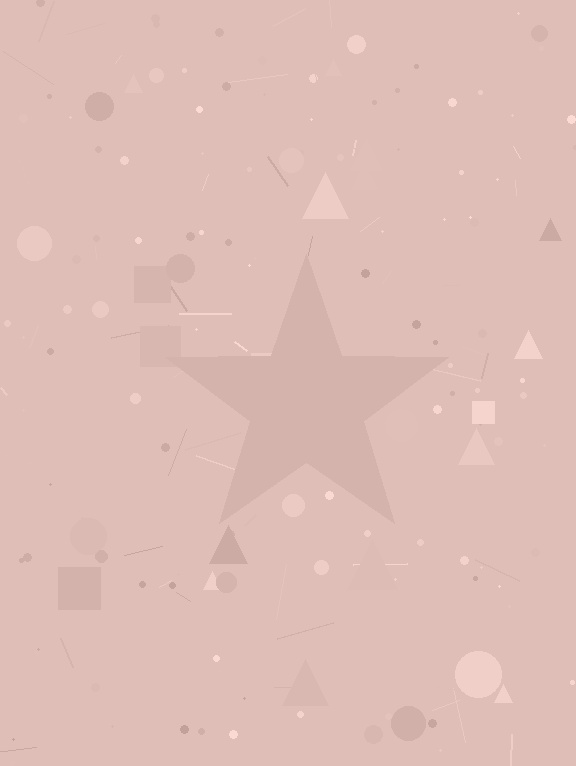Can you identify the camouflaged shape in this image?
The camouflaged shape is a star.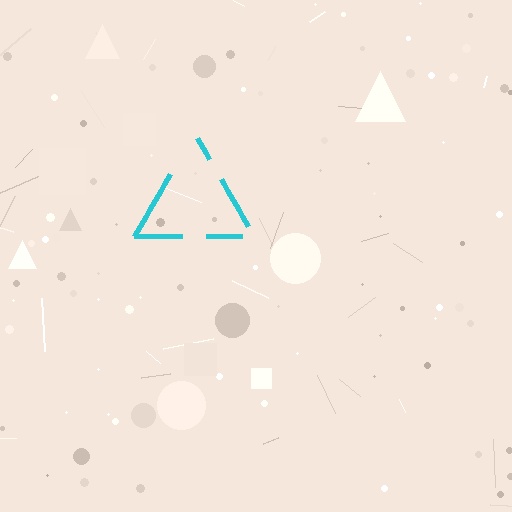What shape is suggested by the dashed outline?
The dashed outline suggests a triangle.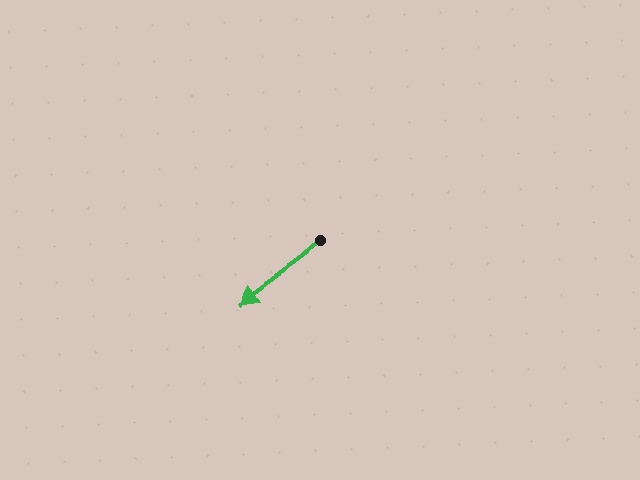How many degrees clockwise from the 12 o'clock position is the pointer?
Approximately 233 degrees.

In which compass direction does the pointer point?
Southwest.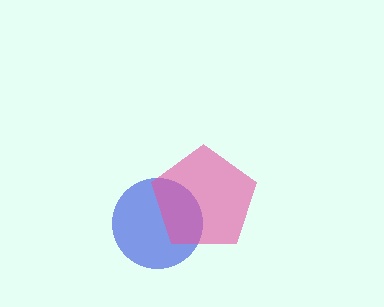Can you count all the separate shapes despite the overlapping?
Yes, there are 2 separate shapes.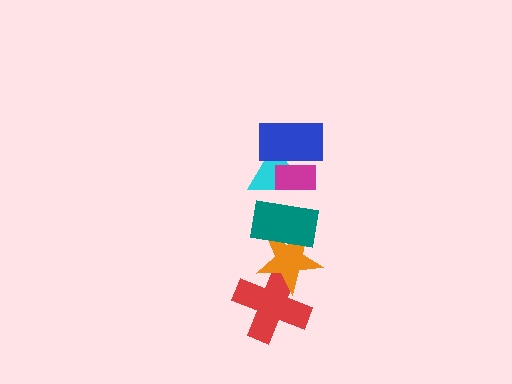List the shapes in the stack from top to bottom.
From top to bottom: the magenta rectangle, the blue rectangle, the cyan triangle, the teal rectangle, the orange star, the red cross.